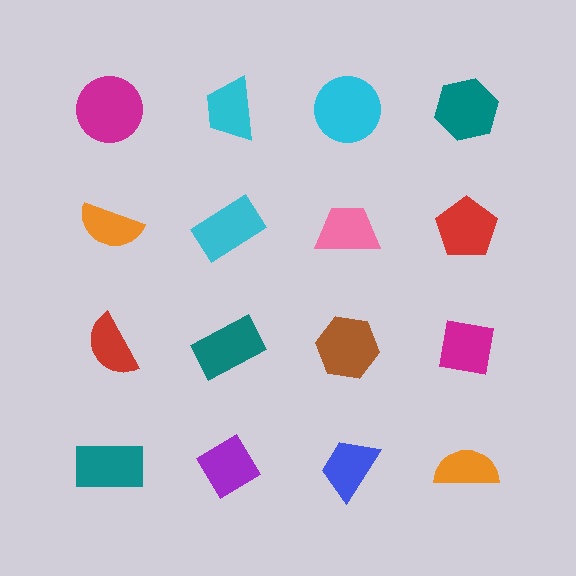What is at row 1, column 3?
A cyan circle.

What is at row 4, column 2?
A purple diamond.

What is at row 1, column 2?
A cyan trapezoid.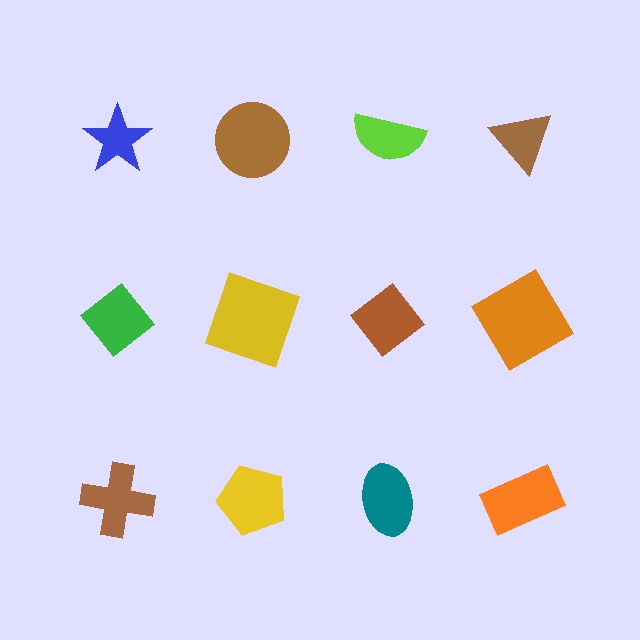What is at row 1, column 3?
A lime semicircle.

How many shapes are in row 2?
4 shapes.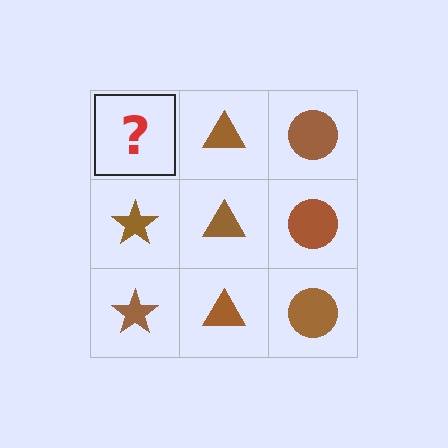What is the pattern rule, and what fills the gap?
The rule is that each column has a consistent shape. The gap should be filled with a brown star.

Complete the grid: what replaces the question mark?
The question mark should be replaced with a brown star.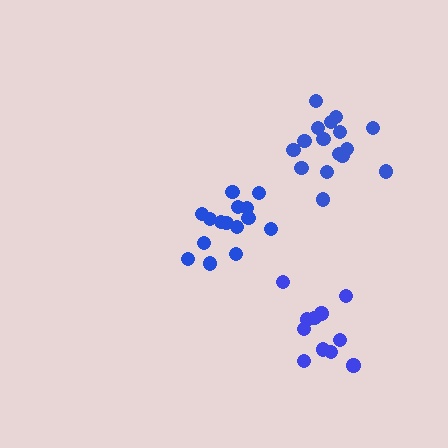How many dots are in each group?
Group 1: 16 dots, Group 2: 15 dots, Group 3: 11 dots (42 total).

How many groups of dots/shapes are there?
There are 3 groups.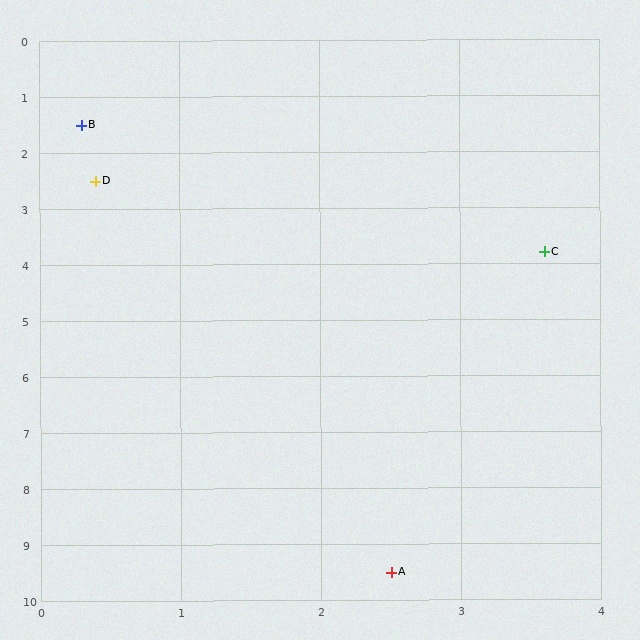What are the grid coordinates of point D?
Point D is at approximately (0.4, 2.5).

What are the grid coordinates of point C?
Point C is at approximately (3.6, 3.8).